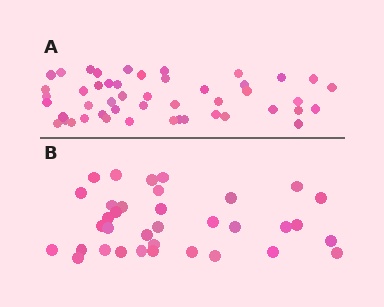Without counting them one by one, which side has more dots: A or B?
Region A (the top region) has more dots.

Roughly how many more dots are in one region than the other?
Region A has approximately 15 more dots than region B.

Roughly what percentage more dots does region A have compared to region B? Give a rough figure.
About 35% more.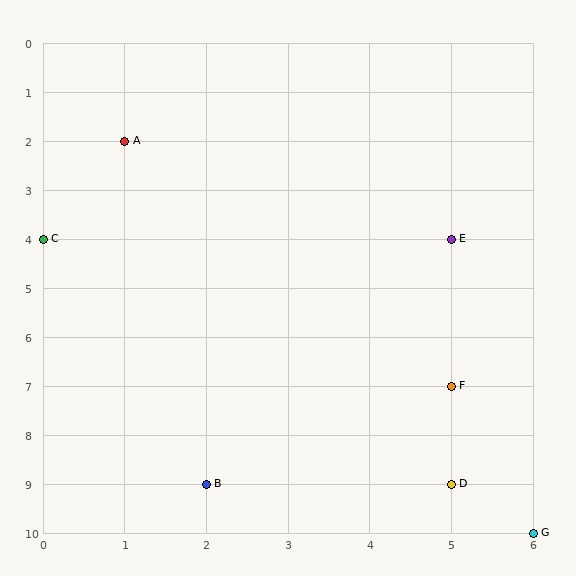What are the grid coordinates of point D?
Point D is at grid coordinates (5, 9).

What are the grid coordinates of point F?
Point F is at grid coordinates (5, 7).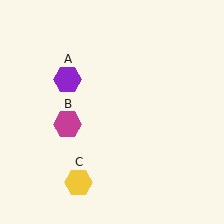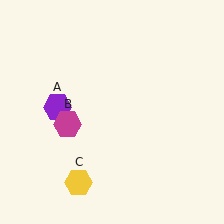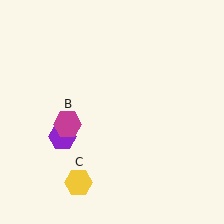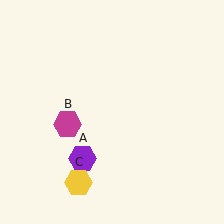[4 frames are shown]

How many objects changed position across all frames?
1 object changed position: purple hexagon (object A).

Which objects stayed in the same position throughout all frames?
Magenta hexagon (object B) and yellow hexagon (object C) remained stationary.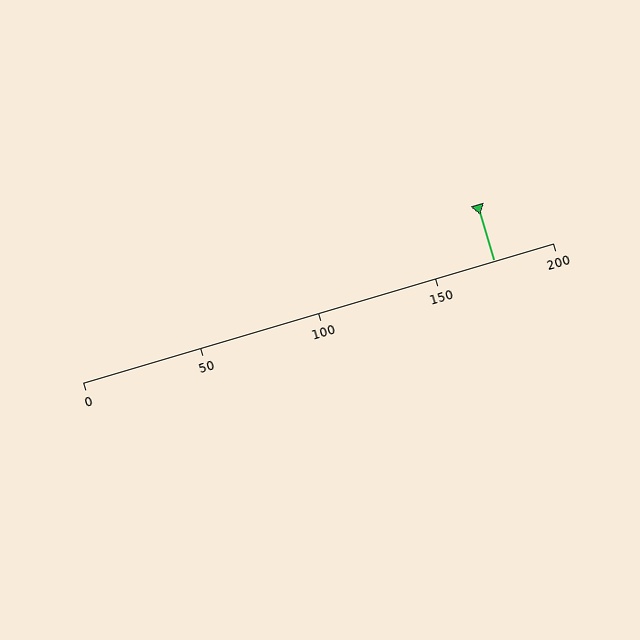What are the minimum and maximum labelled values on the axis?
The axis runs from 0 to 200.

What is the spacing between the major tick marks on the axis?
The major ticks are spaced 50 apart.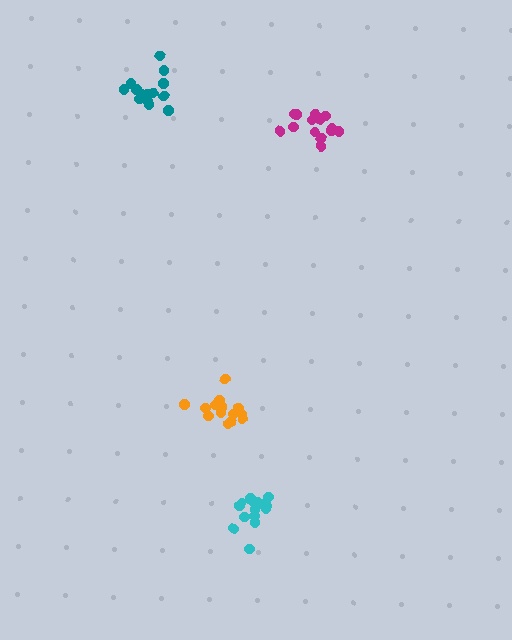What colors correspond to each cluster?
The clusters are colored: teal, orange, cyan, magenta.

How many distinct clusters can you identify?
There are 4 distinct clusters.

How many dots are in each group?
Group 1: 16 dots, Group 2: 15 dots, Group 3: 16 dots, Group 4: 14 dots (61 total).